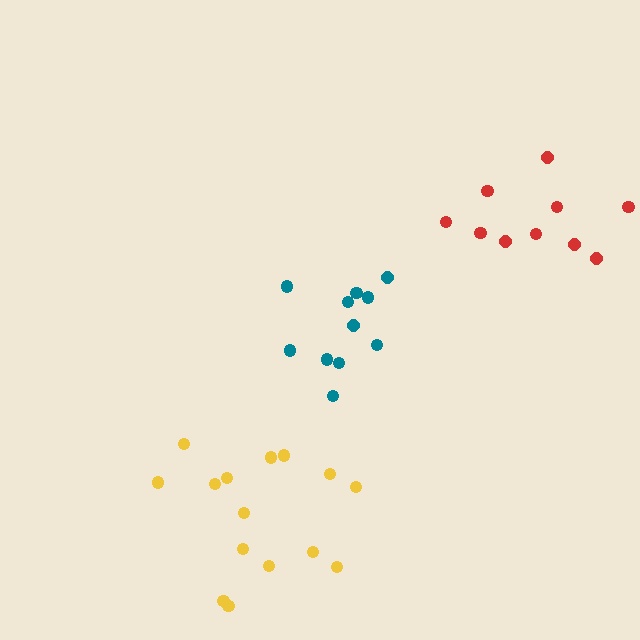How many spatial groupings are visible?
There are 3 spatial groupings.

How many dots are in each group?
Group 1: 10 dots, Group 2: 11 dots, Group 3: 15 dots (36 total).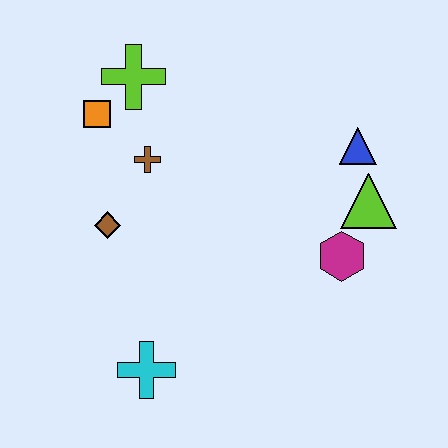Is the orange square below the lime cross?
Yes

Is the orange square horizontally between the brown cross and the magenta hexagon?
No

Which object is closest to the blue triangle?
The lime triangle is closest to the blue triangle.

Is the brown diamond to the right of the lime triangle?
No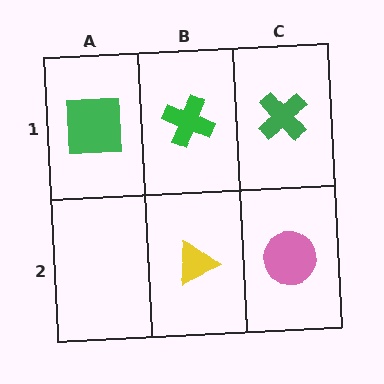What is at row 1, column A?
A green square.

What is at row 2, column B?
A yellow triangle.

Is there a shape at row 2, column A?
No, that cell is empty.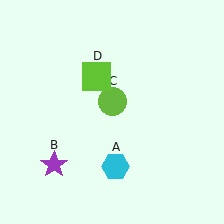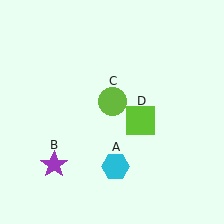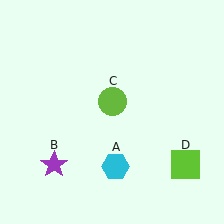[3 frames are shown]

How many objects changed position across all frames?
1 object changed position: lime square (object D).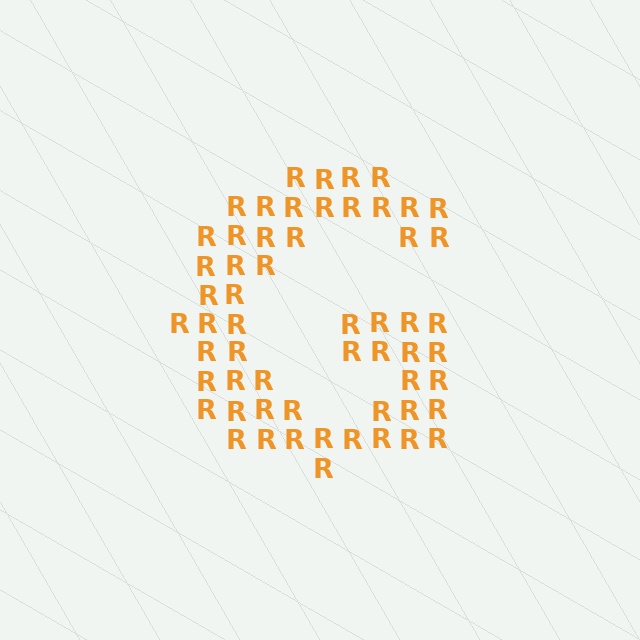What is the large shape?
The large shape is the letter G.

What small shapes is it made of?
It is made of small letter R's.